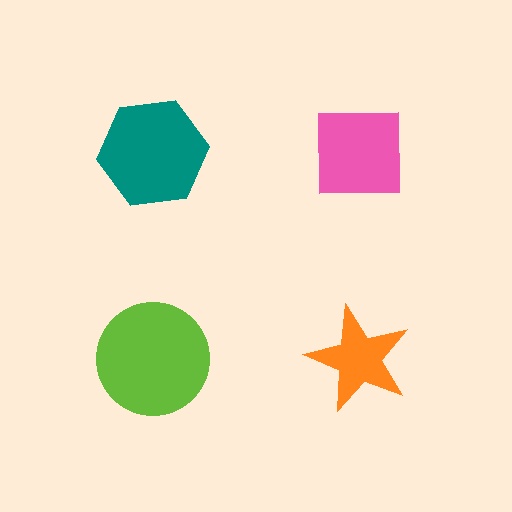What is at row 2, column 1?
A lime circle.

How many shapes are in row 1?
2 shapes.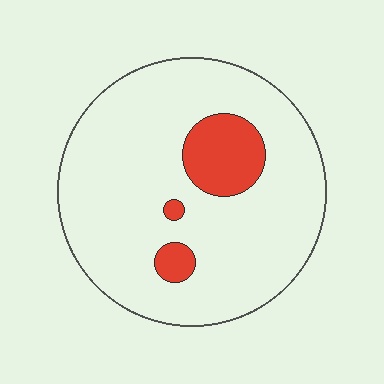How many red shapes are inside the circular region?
3.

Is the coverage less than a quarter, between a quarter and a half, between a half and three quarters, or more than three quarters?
Less than a quarter.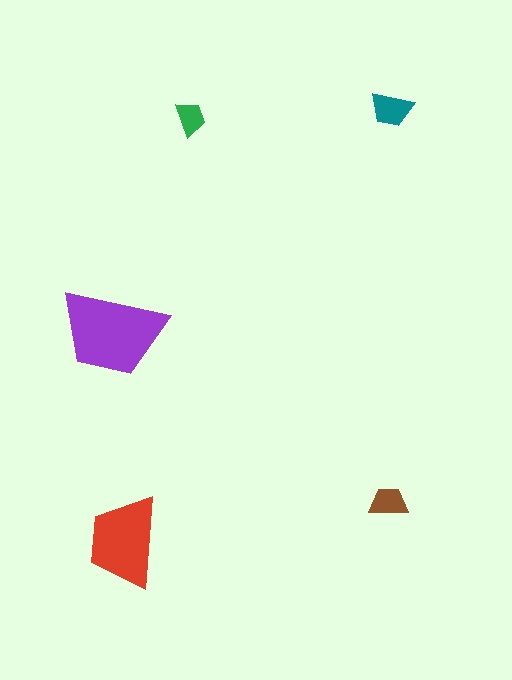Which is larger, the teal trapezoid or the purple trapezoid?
The purple one.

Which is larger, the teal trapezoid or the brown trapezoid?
The teal one.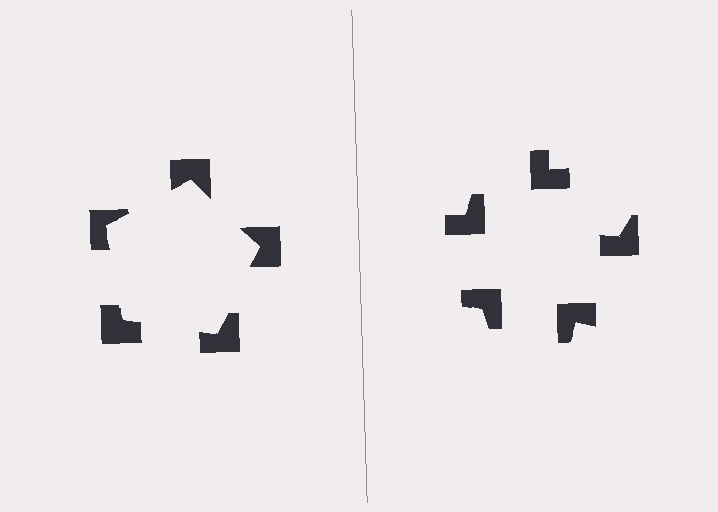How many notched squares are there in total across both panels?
10 — 5 on each side.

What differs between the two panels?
The notched squares are positioned identically on both sides; only the wedge orientations differ. On the left they align to a pentagon; on the right they are misaligned.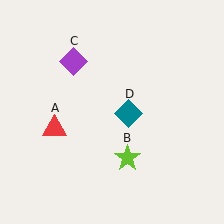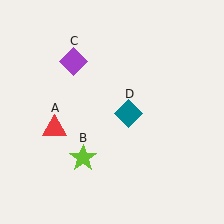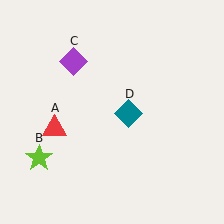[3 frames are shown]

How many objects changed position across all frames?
1 object changed position: lime star (object B).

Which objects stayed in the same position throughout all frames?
Red triangle (object A) and purple diamond (object C) and teal diamond (object D) remained stationary.